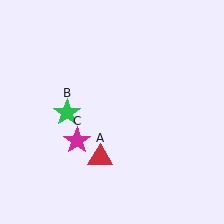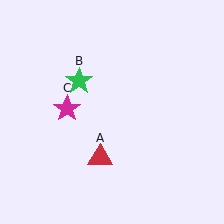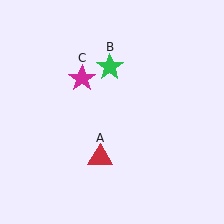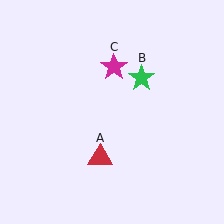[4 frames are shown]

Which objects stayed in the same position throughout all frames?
Red triangle (object A) remained stationary.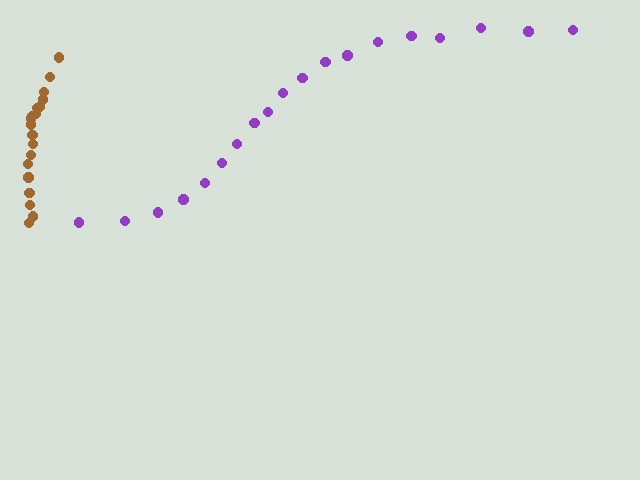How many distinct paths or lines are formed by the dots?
There are 2 distinct paths.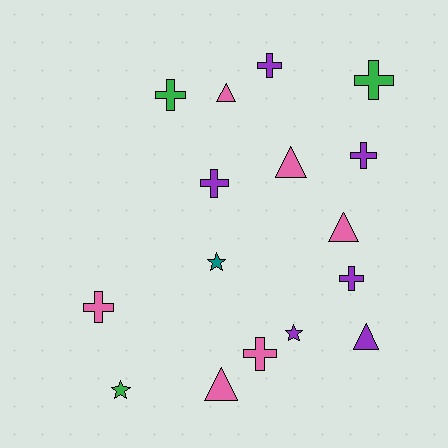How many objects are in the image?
There are 16 objects.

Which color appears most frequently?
Pink, with 6 objects.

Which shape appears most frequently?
Cross, with 8 objects.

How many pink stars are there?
There are no pink stars.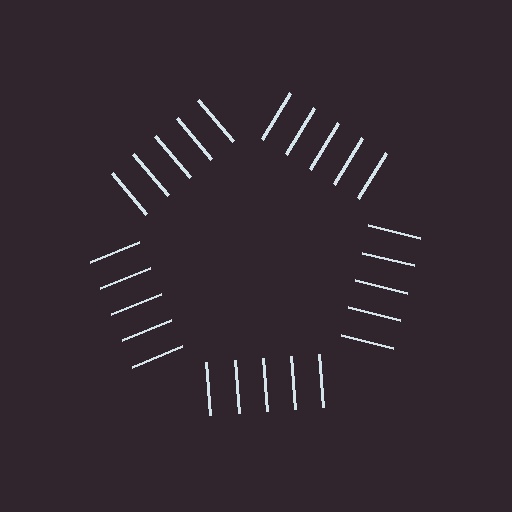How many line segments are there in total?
25 — 5 along each of the 5 edges.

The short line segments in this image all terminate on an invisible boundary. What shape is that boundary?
An illusory pentagon — the line segments terminate on its edges but no continuous stroke is drawn.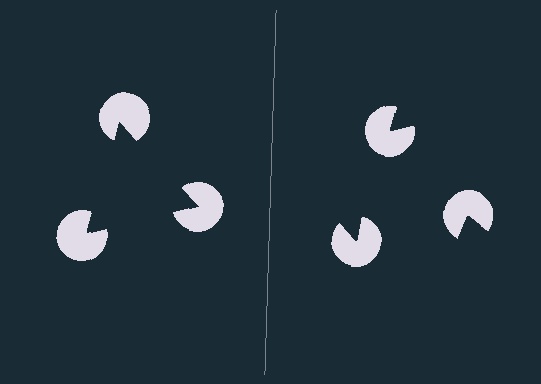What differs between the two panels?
The pac-man discs are positioned identically on both sides; only the wedge orientations differ. On the left they align to a triangle; on the right they are misaligned.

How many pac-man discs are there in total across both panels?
6 — 3 on each side.